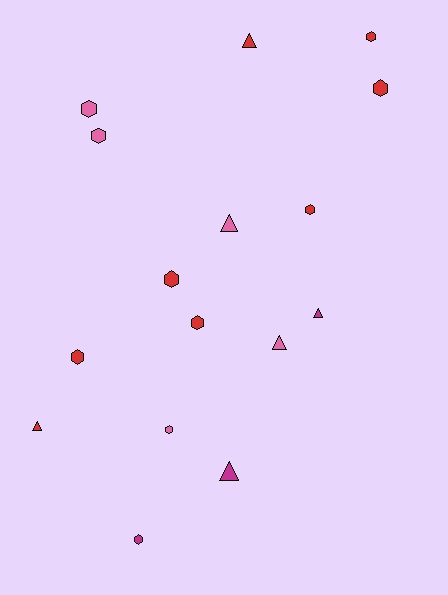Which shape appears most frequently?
Hexagon, with 10 objects.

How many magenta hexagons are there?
There is 1 magenta hexagon.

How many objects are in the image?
There are 16 objects.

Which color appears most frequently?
Red, with 8 objects.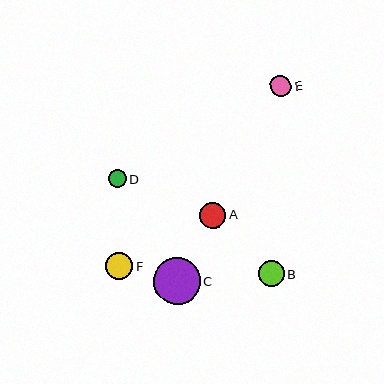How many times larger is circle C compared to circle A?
Circle C is approximately 1.8 times the size of circle A.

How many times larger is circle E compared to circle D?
Circle E is approximately 1.2 times the size of circle D.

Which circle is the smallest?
Circle D is the smallest with a size of approximately 18 pixels.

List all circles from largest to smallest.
From largest to smallest: C, F, A, B, E, D.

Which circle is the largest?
Circle C is the largest with a size of approximately 46 pixels.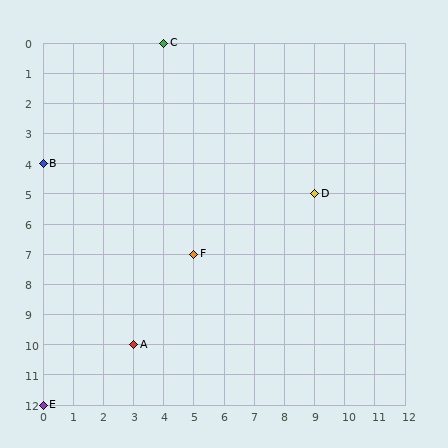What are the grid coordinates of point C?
Point C is at grid coordinates (4, 0).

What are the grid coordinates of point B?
Point B is at grid coordinates (0, 4).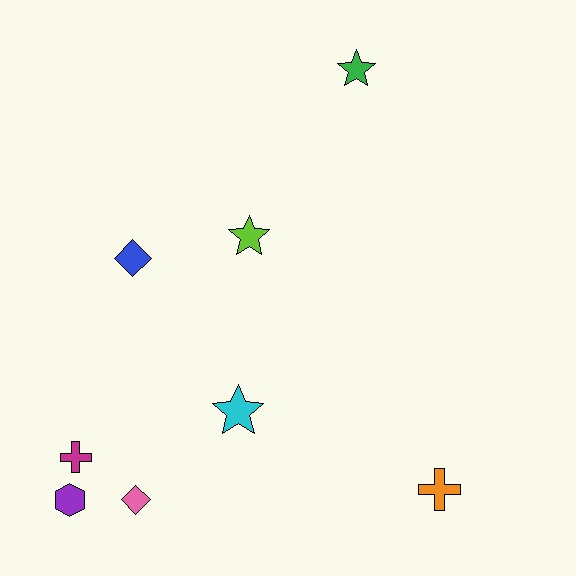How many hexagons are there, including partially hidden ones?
There is 1 hexagon.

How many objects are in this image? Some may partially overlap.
There are 8 objects.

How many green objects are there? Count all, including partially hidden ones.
There is 1 green object.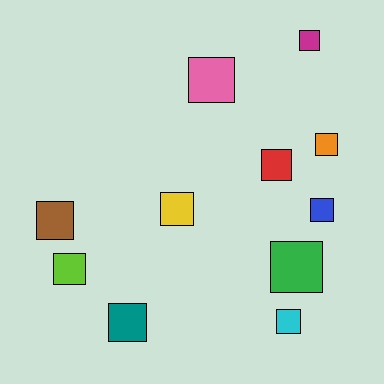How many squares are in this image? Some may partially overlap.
There are 11 squares.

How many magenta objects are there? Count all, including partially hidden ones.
There is 1 magenta object.